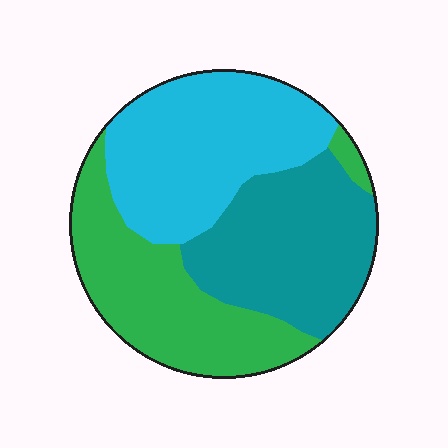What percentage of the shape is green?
Green covers roughly 30% of the shape.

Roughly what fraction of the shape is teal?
Teal covers around 30% of the shape.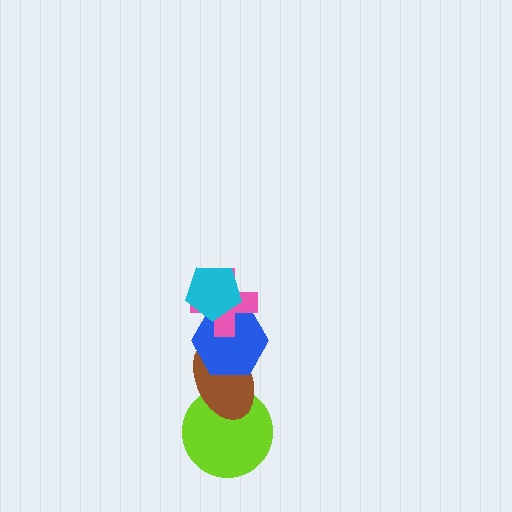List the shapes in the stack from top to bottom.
From top to bottom: the cyan pentagon, the pink cross, the blue hexagon, the brown ellipse, the lime circle.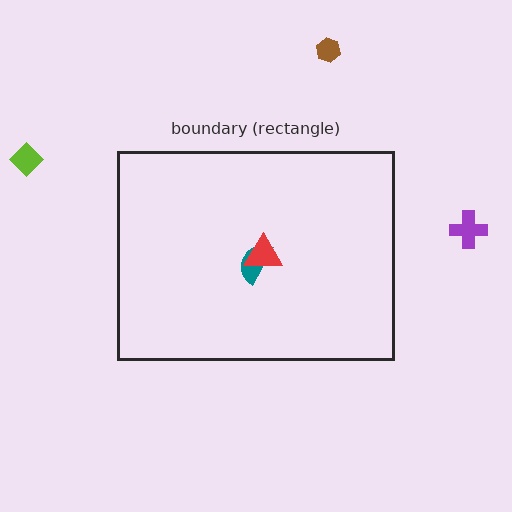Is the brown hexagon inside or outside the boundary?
Outside.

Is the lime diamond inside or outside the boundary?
Outside.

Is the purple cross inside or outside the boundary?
Outside.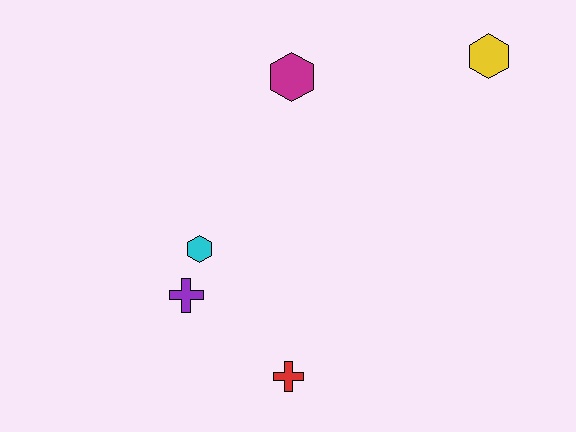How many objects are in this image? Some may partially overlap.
There are 5 objects.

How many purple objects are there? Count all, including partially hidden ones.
There is 1 purple object.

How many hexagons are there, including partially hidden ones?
There are 3 hexagons.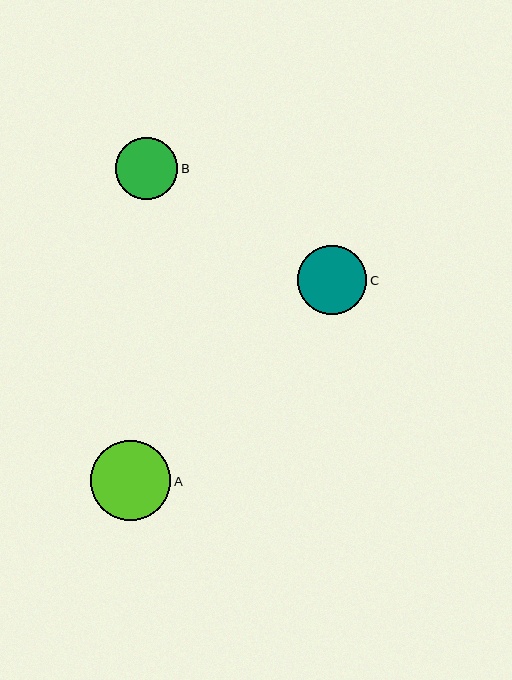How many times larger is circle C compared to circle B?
Circle C is approximately 1.1 times the size of circle B.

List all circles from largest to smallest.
From largest to smallest: A, C, B.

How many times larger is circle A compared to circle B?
Circle A is approximately 1.3 times the size of circle B.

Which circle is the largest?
Circle A is the largest with a size of approximately 80 pixels.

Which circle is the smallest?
Circle B is the smallest with a size of approximately 62 pixels.